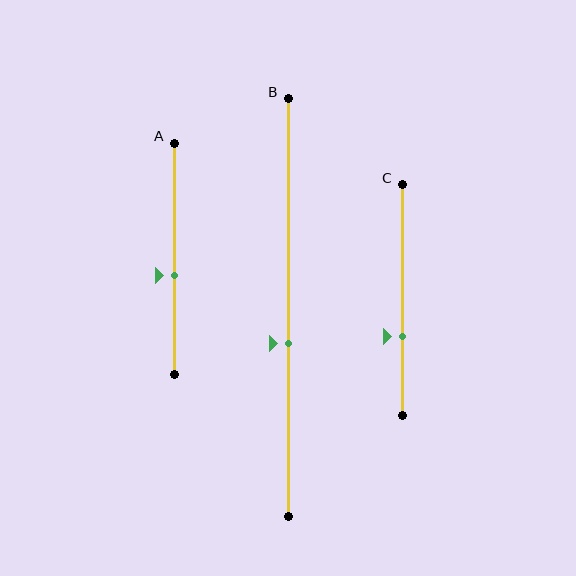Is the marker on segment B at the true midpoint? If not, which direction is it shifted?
No, the marker on segment B is shifted downward by about 9% of the segment length.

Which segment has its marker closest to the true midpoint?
Segment A has its marker closest to the true midpoint.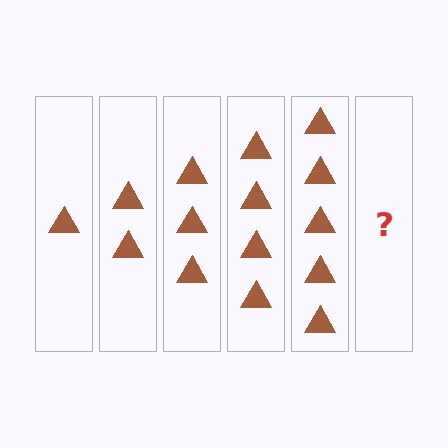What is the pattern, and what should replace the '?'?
The pattern is that each step adds one more triangle. The '?' should be 6 triangles.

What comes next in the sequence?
The next element should be 6 triangles.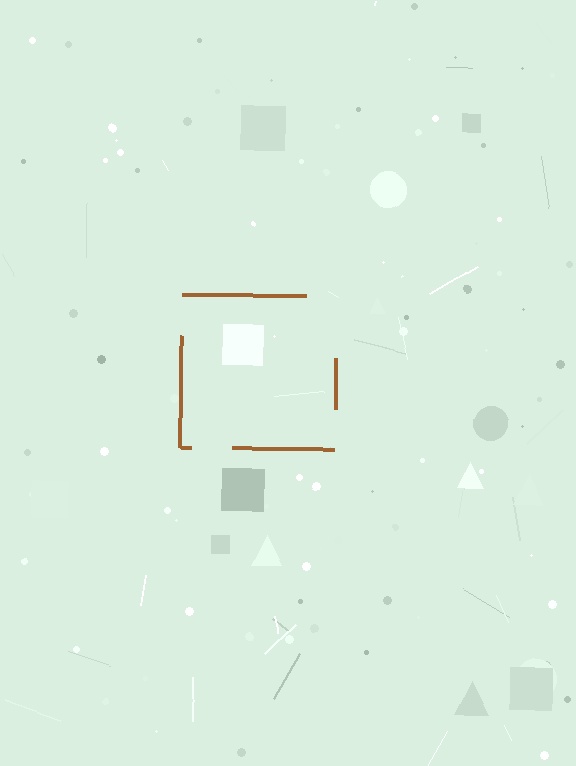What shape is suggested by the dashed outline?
The dashed outline suggests a square.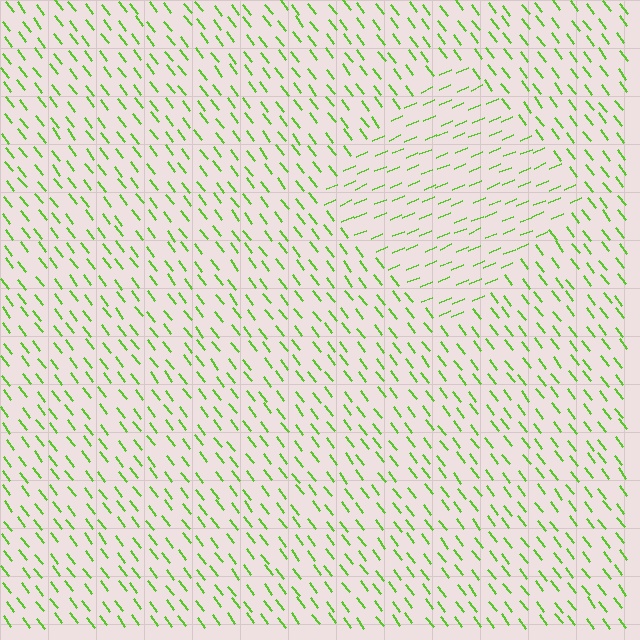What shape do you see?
I see a diamond.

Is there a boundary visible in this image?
Yes, there is a texture boundary formed by a change in line orientation.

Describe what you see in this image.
The image is filled with small lime line segments. A diamond region in the image has lines oriented differently from the surrounding lines, creating a visible texture boundary.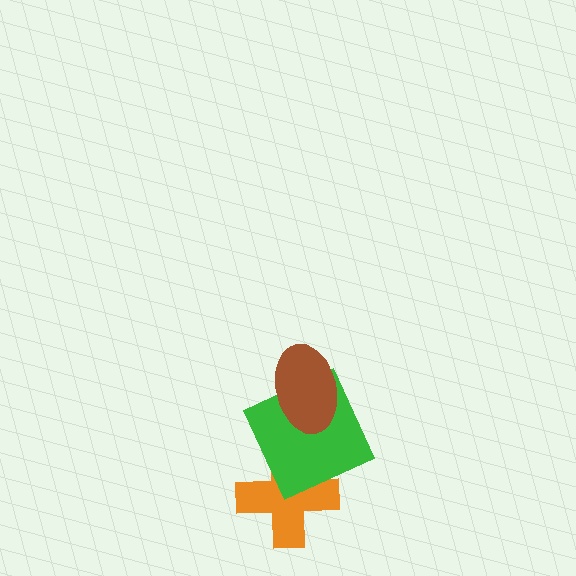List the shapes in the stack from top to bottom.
From top to bottom: the brown ellipse, the green square, the orange cross.